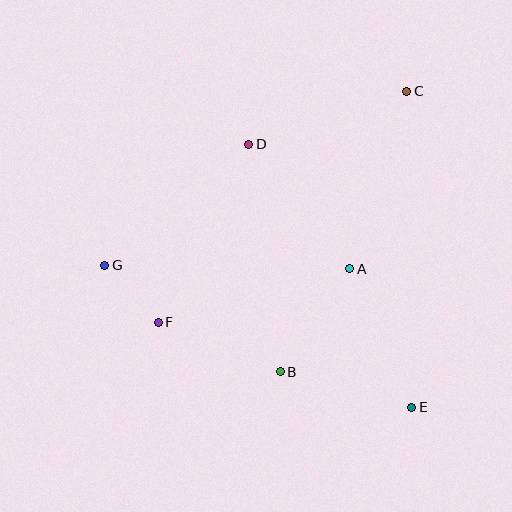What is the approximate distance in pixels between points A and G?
The distance between A and G is approximately 245 pixels.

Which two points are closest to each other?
Points F and G are closest to each other.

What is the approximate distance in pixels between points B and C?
The distance between B and C is approximately 308 pixels.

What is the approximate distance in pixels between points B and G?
The distance between B and G is approximately 206 pixels.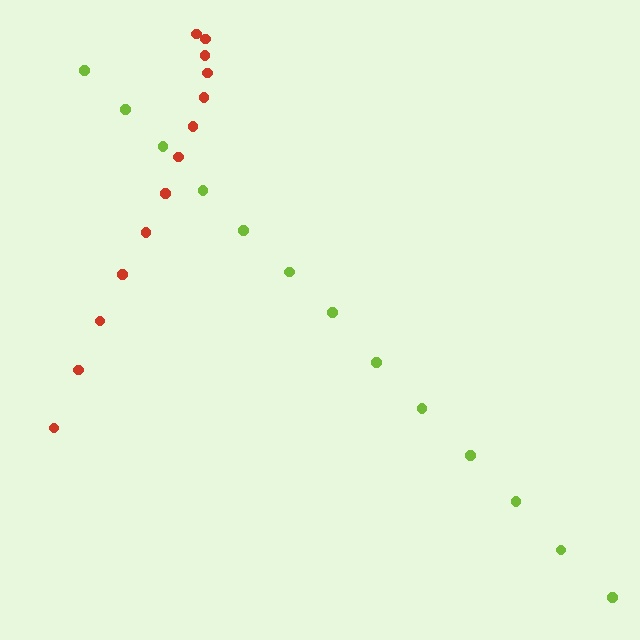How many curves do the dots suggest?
There are 2 distinct paths.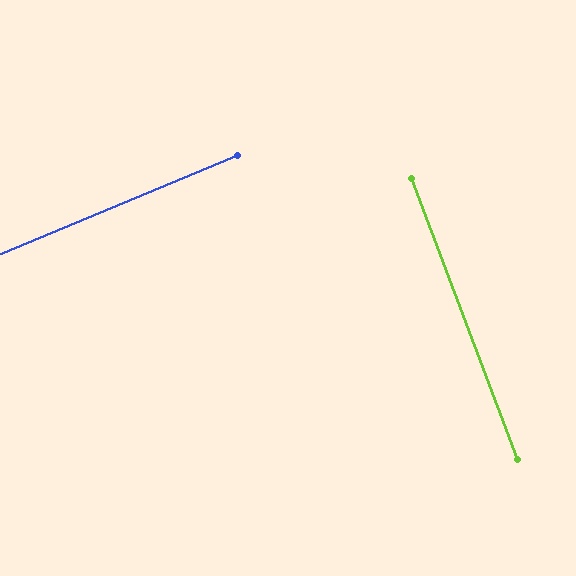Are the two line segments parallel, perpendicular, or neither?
Perpendicular — they meet at approximately 88°.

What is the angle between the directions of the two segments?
Approximately 88 degrees.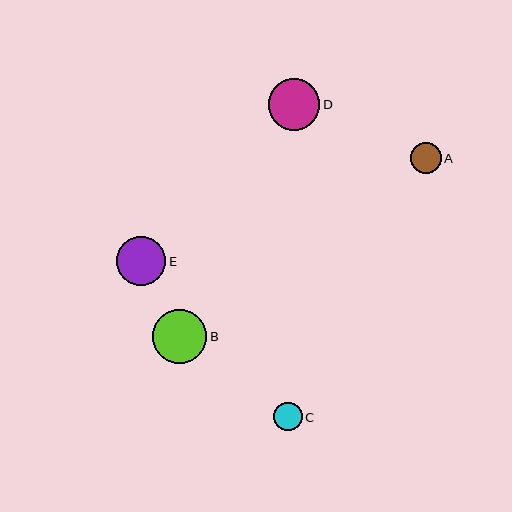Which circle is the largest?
Circle B is the largest with a size of approximately 54 pixels.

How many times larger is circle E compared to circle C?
Circle E is approximately 1.7 times the size of circle C.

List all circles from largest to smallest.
From largest to smallest: B, D, E, A, C.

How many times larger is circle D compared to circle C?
Circle D is approximately 1.8 times the size of circle C.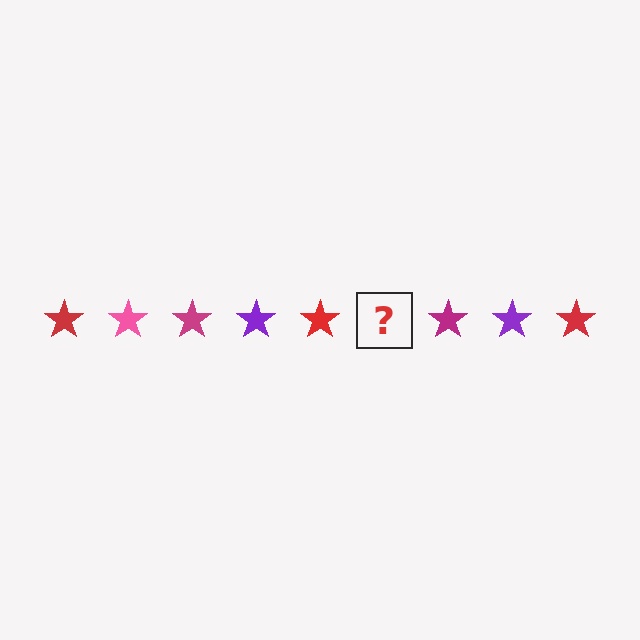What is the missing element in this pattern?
The missing element is a pink star.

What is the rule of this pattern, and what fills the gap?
The rule is that the pattern cycles through red, pink, magenta, purple stars. The gap should be filled with a pink star.